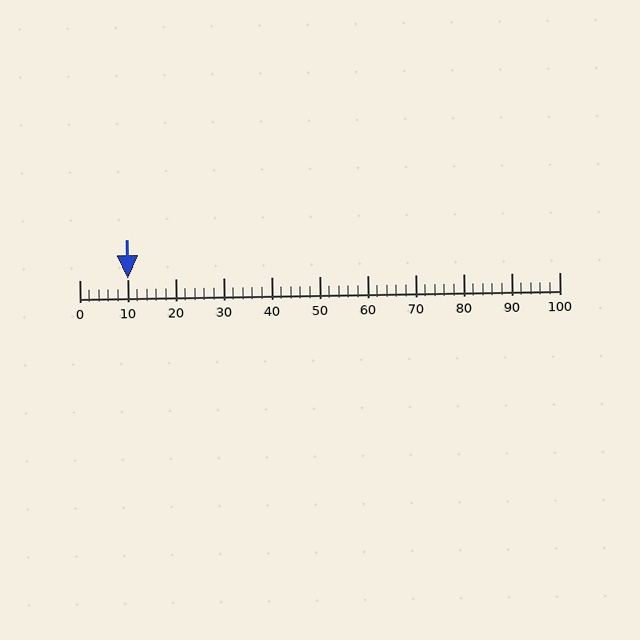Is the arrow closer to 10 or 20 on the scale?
The arrow is closer to 10.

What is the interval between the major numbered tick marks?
The major tick marks are spaced 10 units apart.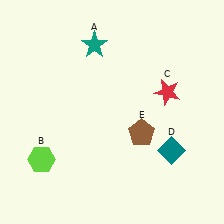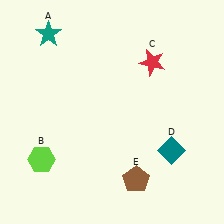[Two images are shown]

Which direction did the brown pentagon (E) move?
The brown pentagon (E) moved down.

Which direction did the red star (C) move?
The red star (C) moved up.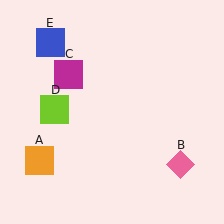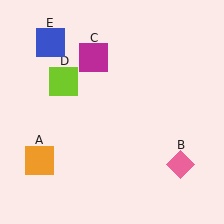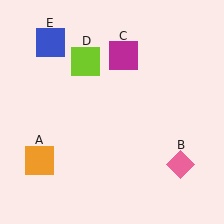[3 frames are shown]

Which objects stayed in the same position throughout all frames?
Orange square (object A) and pink diamond (object B) and blue square (object E) remained stationary.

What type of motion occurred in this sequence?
The magenta square (object C), lime square (object D) rotated clockwise around the center of the scene.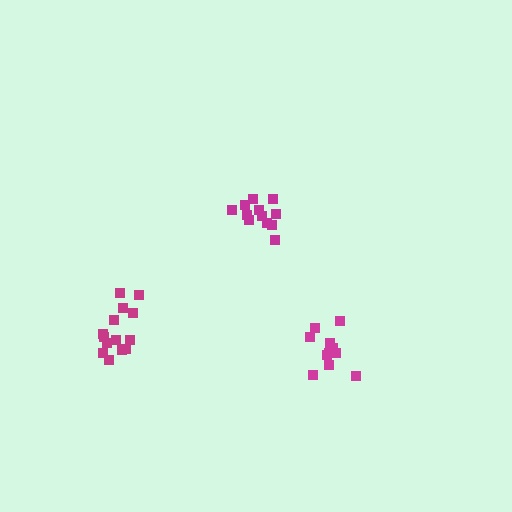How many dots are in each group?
Group 1: 12 dots, Group 2: 11 dots, Group 3: 14 dots (37 total).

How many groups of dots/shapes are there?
There are 3 groups.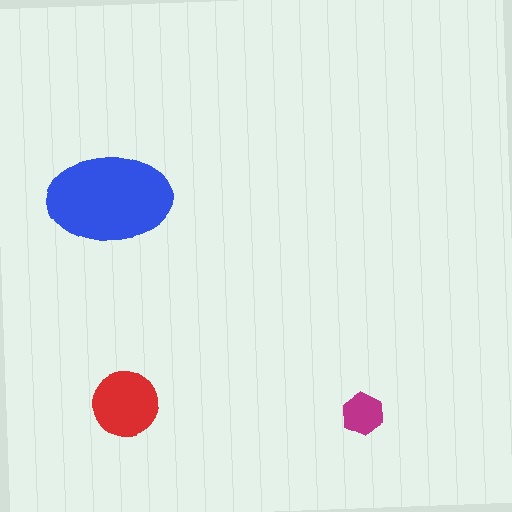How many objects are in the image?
There are 3 objects in the image.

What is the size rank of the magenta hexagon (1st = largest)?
3rd.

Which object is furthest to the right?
The magenta hexagon is rightmost.